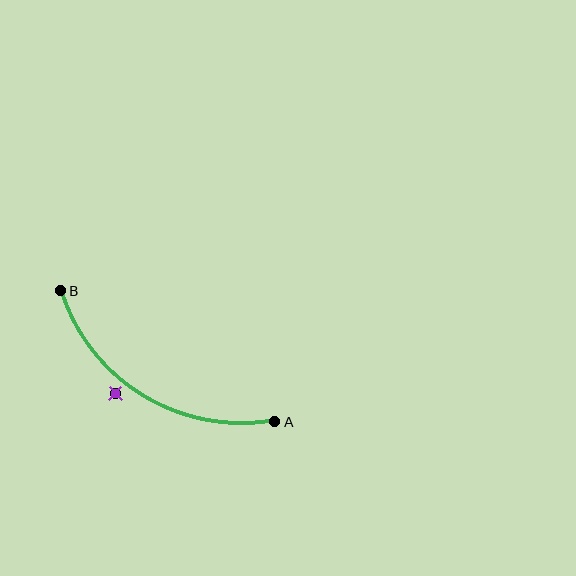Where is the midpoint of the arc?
The arc midpoint is the point on the curve farthest from the straight line joining A and B. It sits below that line.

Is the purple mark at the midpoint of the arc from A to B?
No — the purple mark does not lie on the arc at all. It sits slightly outside the curve.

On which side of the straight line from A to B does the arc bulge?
The arc bulges below the straight line connecting A and B.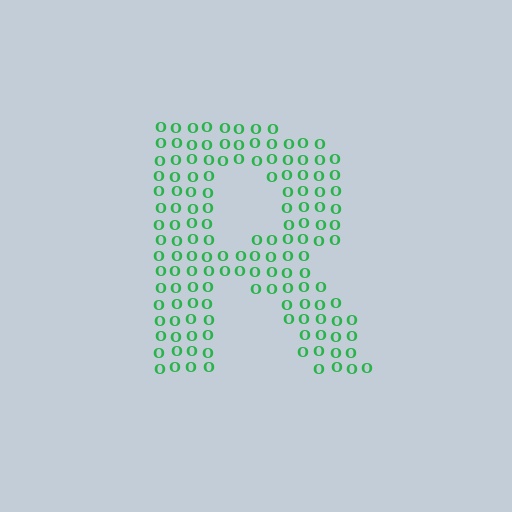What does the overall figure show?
The overall figure shows the letter R.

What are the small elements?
The small elements are letter O's.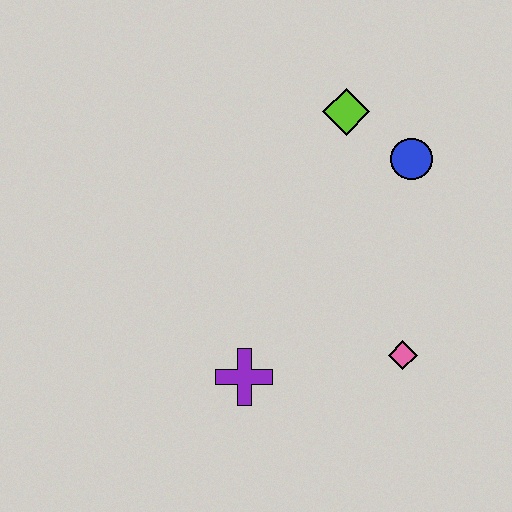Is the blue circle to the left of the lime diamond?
No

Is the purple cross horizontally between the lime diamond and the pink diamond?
No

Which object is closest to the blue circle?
The lime diamond is closest to the blue circle.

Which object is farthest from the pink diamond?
The lime diamond is farthest from the pink diamond.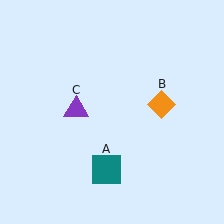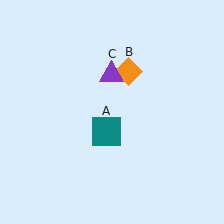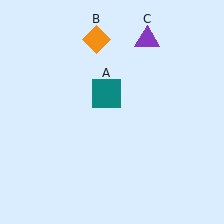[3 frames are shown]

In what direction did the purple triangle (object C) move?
The purple triangle (object C) moved up and to the right.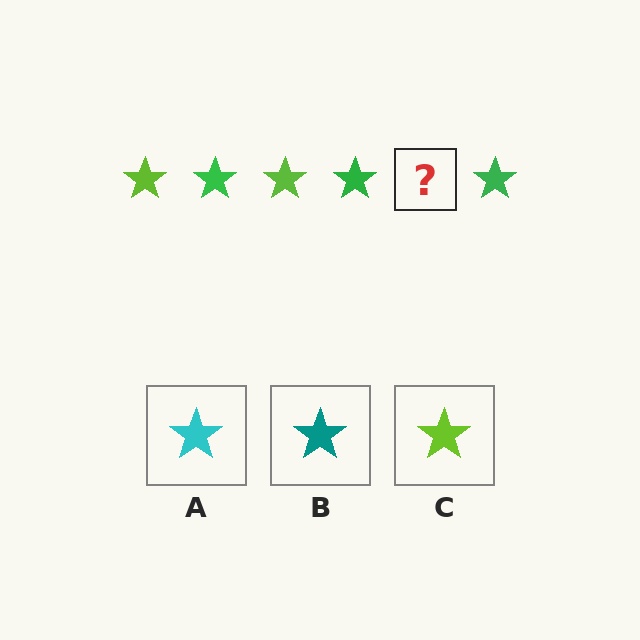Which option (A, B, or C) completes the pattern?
C.